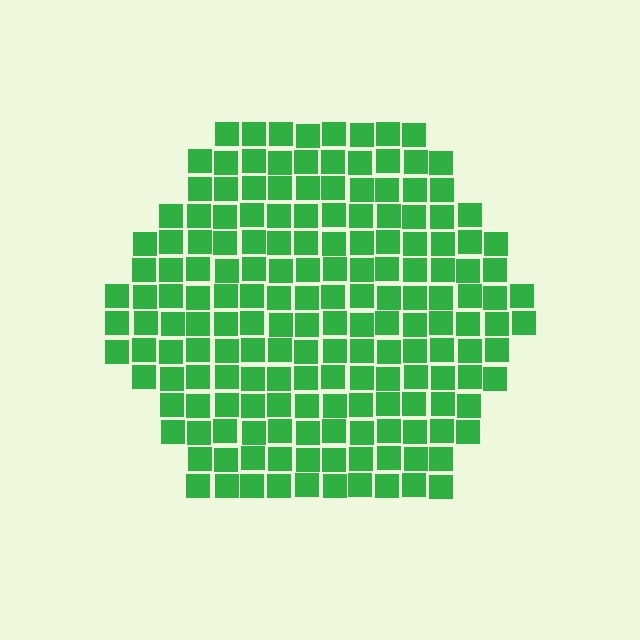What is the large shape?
The large shape is a hexagon.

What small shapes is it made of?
It is made of small squares.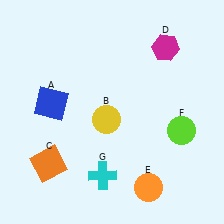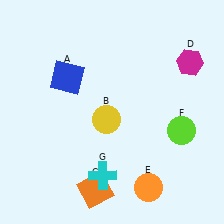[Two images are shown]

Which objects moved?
The objects that moved are: the blue square (A), the orange square (C), the magenta hexagon (D).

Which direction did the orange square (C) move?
The orange square (C) moved right.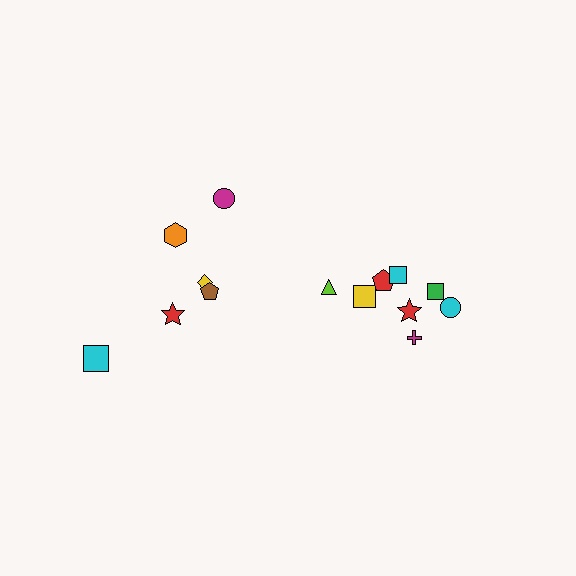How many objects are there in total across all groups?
There are 14 objects.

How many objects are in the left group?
There are 6 objects.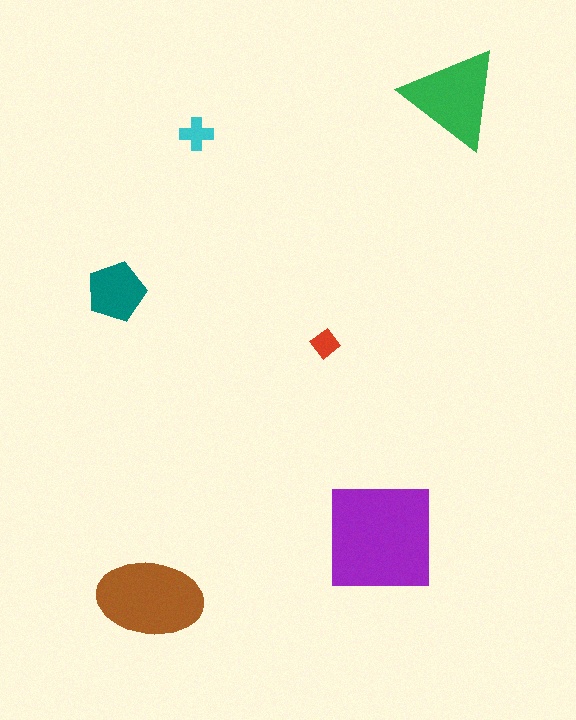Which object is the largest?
The purple square.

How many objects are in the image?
There are 6 objects in the image.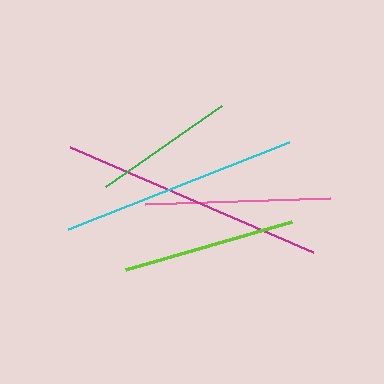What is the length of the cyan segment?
The cyan segment is approximately 237 pixels long.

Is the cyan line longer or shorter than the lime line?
The cyan line is longer than the lime line.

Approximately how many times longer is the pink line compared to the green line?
The pink line is approximately 1.3 times the length of the green line.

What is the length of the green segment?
The green segment is approximately 142 pixels long.